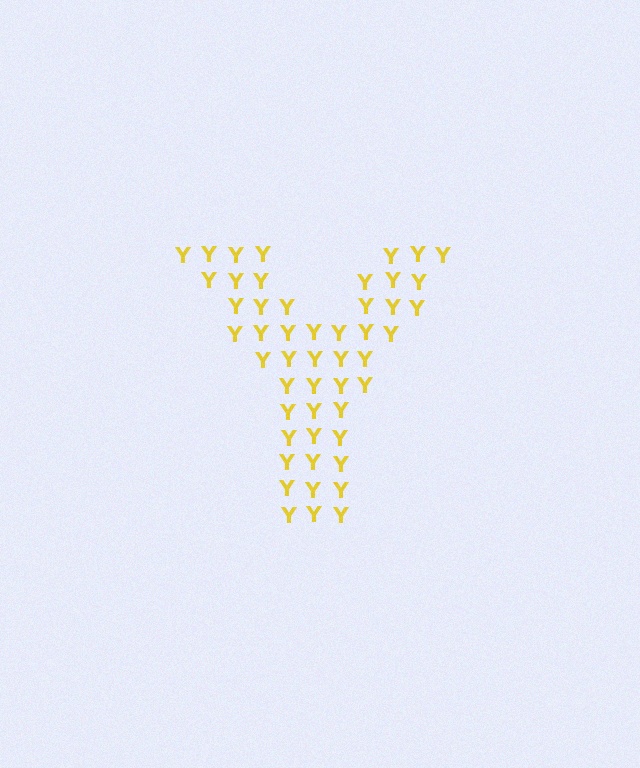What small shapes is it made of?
It is made of small letter Y's.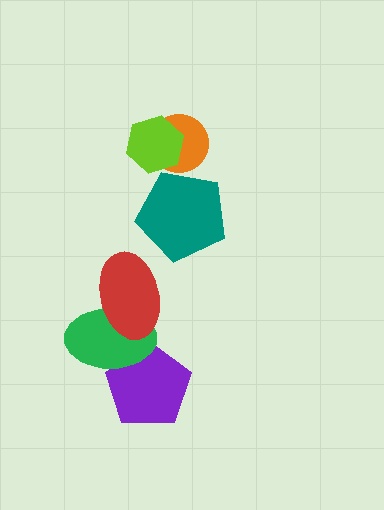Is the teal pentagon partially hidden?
No, no other shape covers it.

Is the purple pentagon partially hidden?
Yes, it is partially covered by another shape.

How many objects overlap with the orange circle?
1 object overlaps with the orange circle.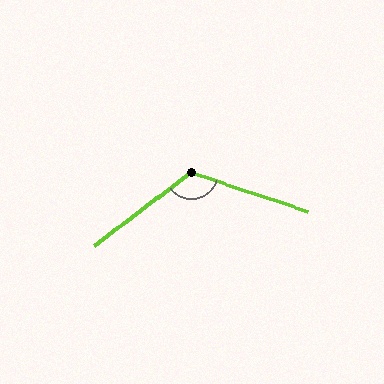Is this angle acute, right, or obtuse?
It is obtuse.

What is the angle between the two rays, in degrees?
Approximately 124 degrees.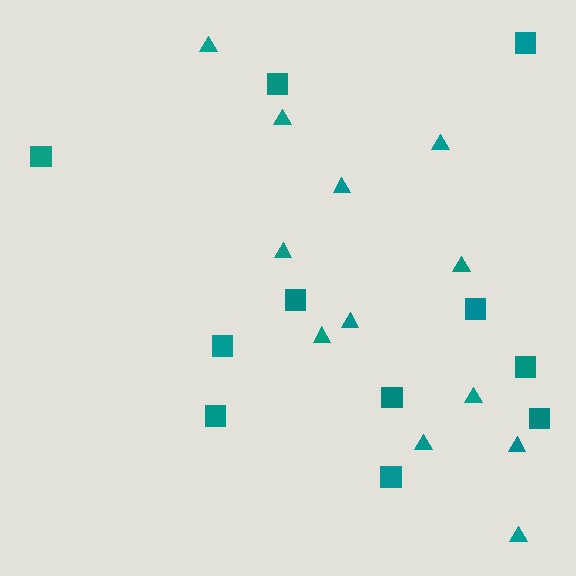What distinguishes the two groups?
There are 2 groups: one group of triangles (12) and one group of squares (11).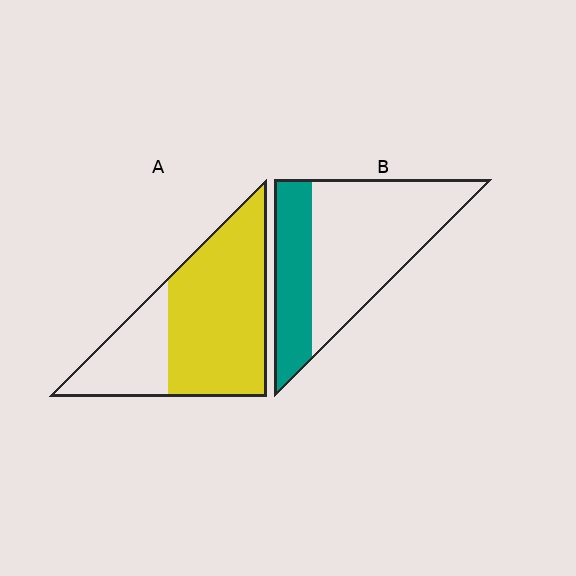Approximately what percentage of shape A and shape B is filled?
A is approximately 70% and B is approximately 30%.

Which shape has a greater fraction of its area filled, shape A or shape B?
Shape A.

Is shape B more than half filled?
No.